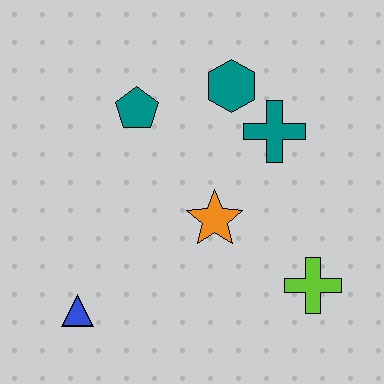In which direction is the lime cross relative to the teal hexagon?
The lime cross is below the teal hexagon.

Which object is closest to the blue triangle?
The orange star is closest to the blue triangle.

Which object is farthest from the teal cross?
The blue triangle is farthest from the teal cross.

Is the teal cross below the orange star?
No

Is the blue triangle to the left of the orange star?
Yes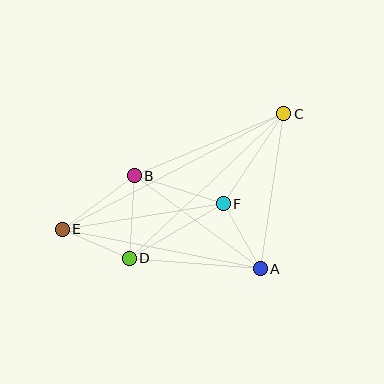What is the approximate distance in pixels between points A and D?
The distance between A and D is approximately 131 pixels.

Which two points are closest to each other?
Points D and E are closest to each other.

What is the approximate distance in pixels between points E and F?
The distance between E and F is approximately 163 pixels.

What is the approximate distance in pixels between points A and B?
The distance between A and B is approximately 157 pixels.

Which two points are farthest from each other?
Points C and E are farthest from each other.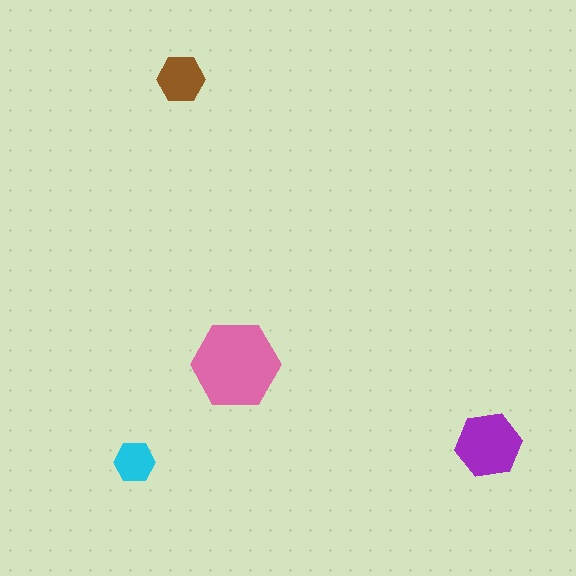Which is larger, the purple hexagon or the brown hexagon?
The purple one.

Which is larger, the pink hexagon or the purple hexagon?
The pink one.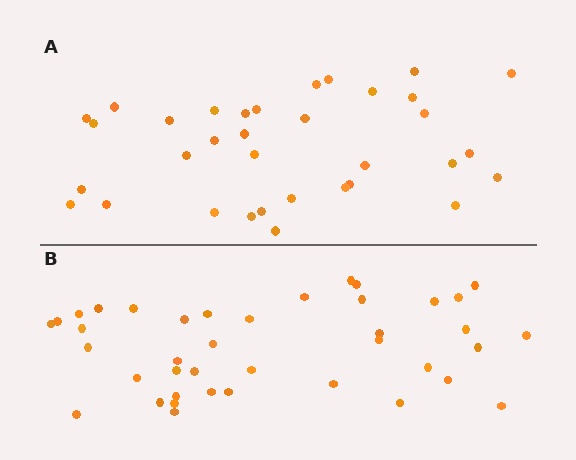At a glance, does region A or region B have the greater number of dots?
Region B (the bottom region) has more dots.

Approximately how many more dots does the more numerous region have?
Region B has about 6 more dots than region A.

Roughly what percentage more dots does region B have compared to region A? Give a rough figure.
About 20% more.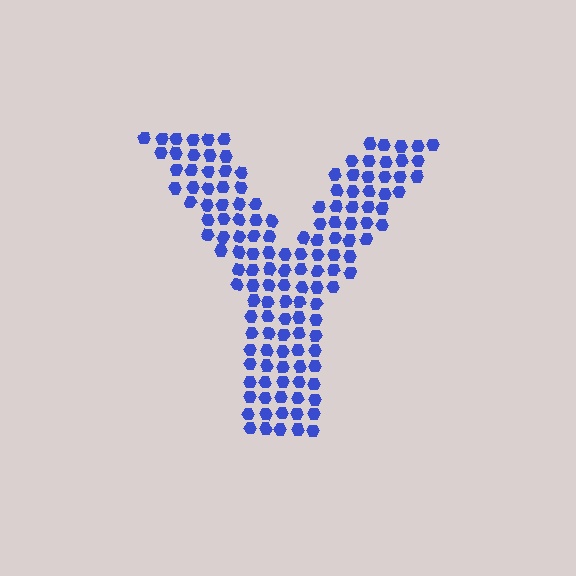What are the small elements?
The small elements are hexagons.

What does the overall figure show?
The overall figure shows the letter Y.